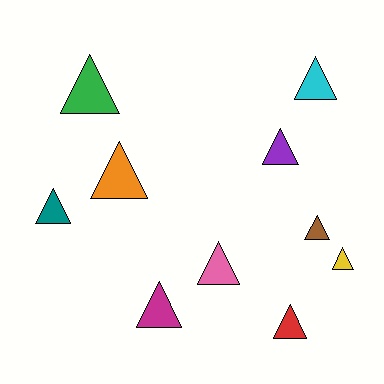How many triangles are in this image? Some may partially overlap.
There are 10 triangles.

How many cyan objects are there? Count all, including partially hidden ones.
There is 1 cyan object.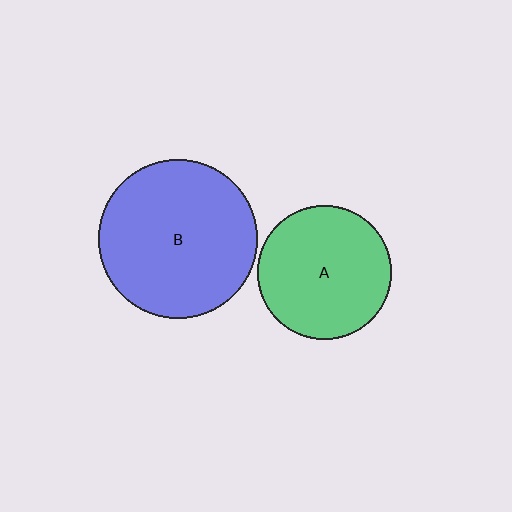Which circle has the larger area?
Circle B (blue).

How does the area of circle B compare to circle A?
Approximately 1.4 times.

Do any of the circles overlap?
No, none of the circles overlap.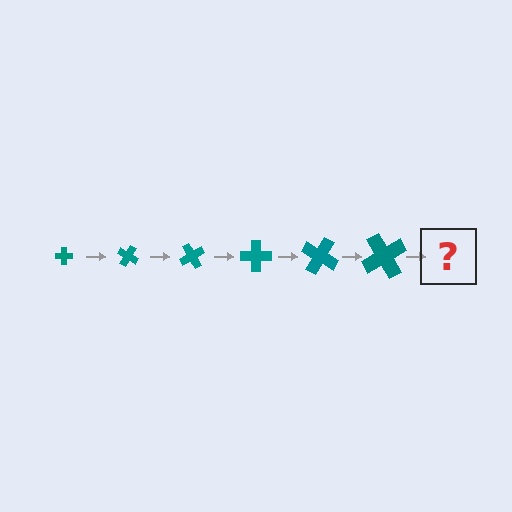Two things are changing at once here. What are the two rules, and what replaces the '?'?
The two rules are that the cross grows larger each step and it rotates 30 degrees each step. The '?' should be a cross, larger than the previous one and rotated 180 degrees from the start.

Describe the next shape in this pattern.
It should be a cross, larger than the previous one and rotated 180 degrees from the start.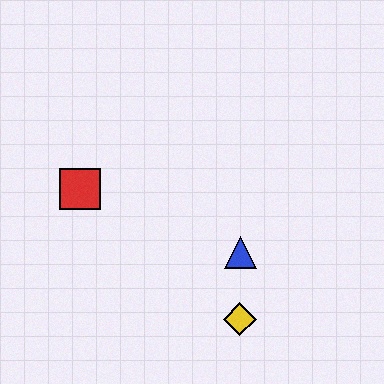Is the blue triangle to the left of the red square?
No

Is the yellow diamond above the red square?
No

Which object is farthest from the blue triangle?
The red square is farthest from the blue triangle.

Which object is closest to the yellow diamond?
The blue triangle is closest to the yellow diamond.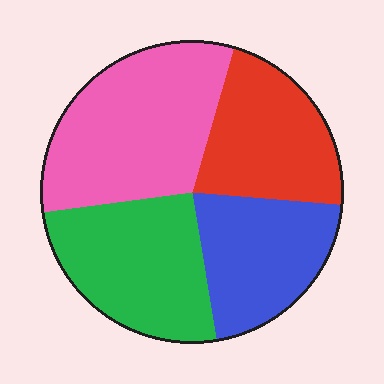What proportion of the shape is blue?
Blue covers roughly 20% of the shape.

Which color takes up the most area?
Pink, at roughly 30%.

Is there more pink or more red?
Pink.